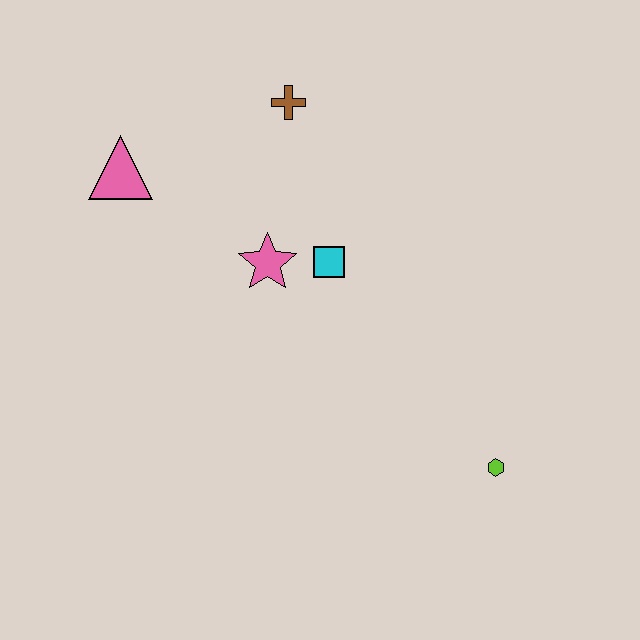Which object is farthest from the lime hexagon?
The pink triangle is farthest from the lime hexagon.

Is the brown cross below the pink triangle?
No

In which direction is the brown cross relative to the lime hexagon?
The brown cross is above the lime hexagon.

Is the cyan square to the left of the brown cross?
No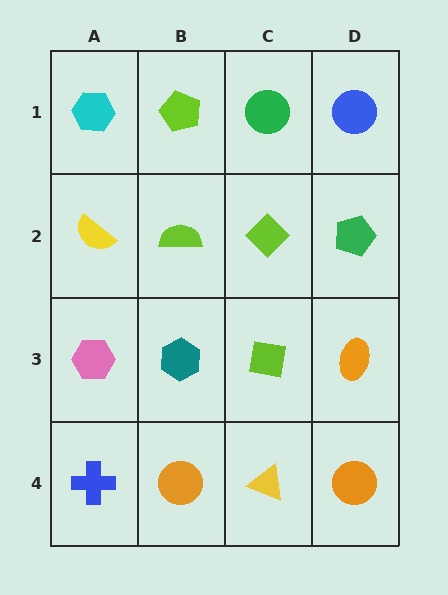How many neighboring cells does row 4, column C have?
3.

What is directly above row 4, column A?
A pink hexagon.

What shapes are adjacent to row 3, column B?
A lime semicircle (row 2, column B), an orange circle (row 4, column B), a pink hexagon (row 3, column A), a lime square (row 3, column C).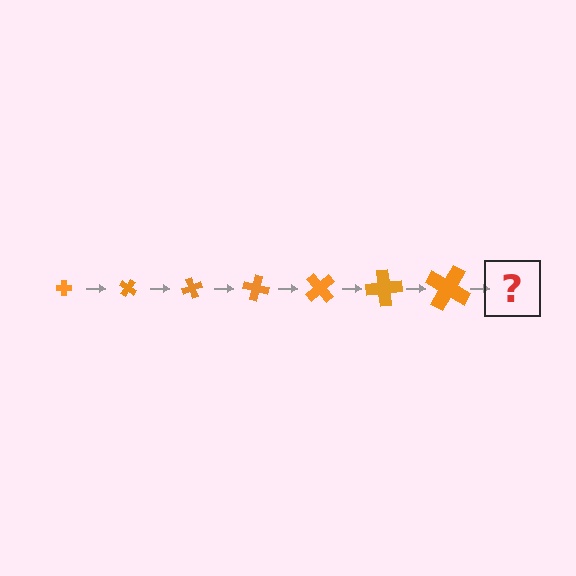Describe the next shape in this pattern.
It should be a cross, larger than the previous one and rotated 245 degrees from the start.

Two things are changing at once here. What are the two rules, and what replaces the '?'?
The two rules are that the cross grows larger each step and it rotates 35 degrees each step. The '?' should be a cross, larger than the previous one and rotated 245 degrees from the start.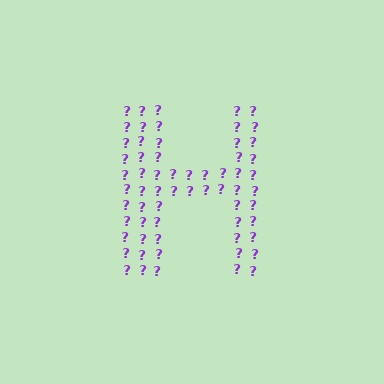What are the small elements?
The small elements are question marks.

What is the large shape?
The large shape is the letter H.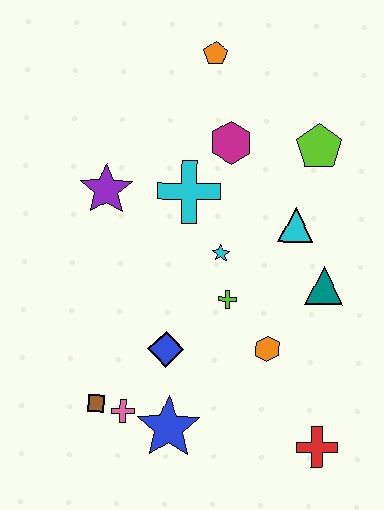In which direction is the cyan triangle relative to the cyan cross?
The cyan triangle is to the right of the cyan cross.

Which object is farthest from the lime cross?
The orange pentagon is farthest from the lime cross.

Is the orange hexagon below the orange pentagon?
Yes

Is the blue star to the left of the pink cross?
No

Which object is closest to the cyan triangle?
The teal triangle is closest to the cyan triangle.